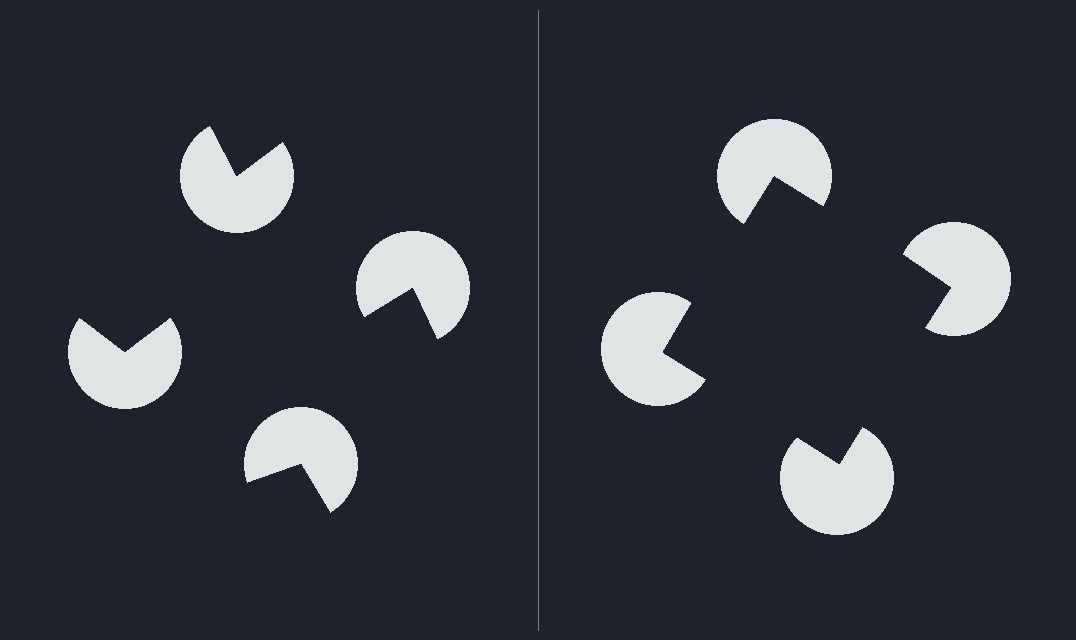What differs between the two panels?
The pac-man discs are positioned identically on both sides; only the wedge orientations differ. On the right they align to a square; on the left they are misaligned.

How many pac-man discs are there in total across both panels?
8 — 4 on each side.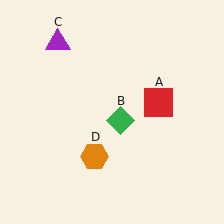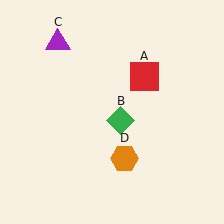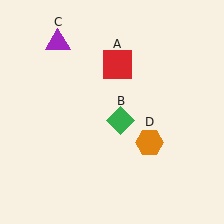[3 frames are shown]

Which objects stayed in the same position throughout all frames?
Green diamond (object B) and purple triangle (object C) remained stationary.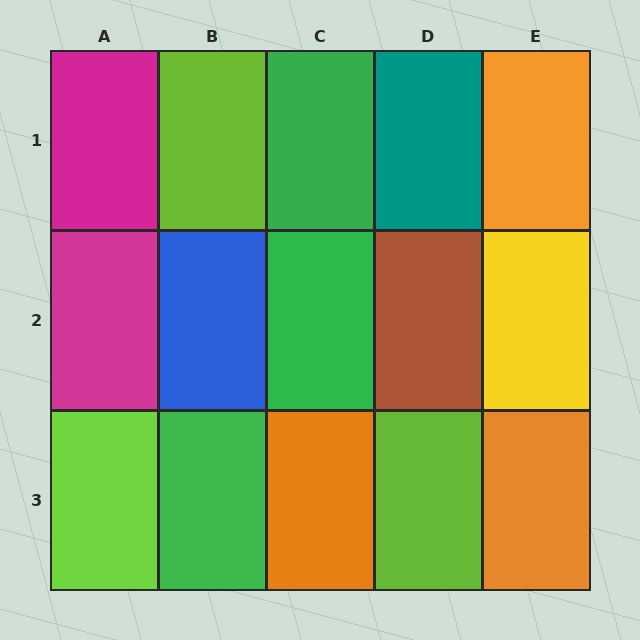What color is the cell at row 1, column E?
Orange.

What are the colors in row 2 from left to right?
Magenta, blue, green, brown, yellow.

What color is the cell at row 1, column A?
Magenta.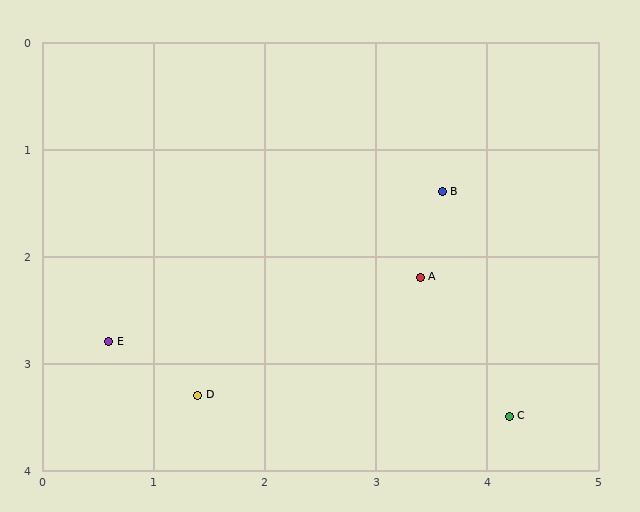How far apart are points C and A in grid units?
Points C and A are about 1.5 grid units apart.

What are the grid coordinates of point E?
Point E is at approximately (0.6, 2.8).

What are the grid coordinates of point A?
Point A is at approximately (3.4, 2.2).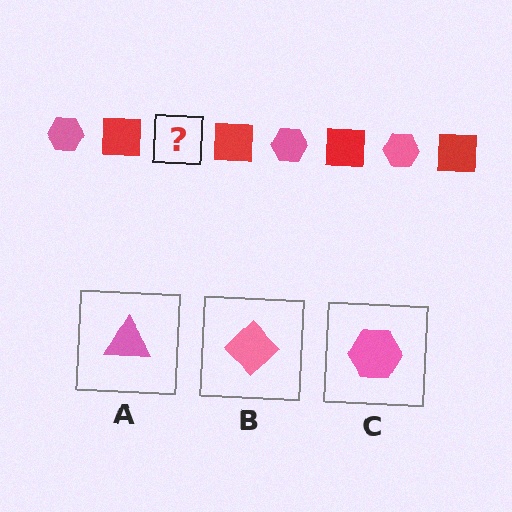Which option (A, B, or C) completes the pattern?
C.